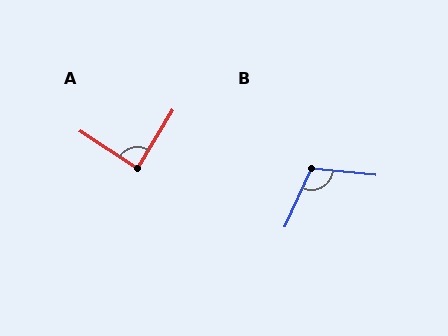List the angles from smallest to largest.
A (88°), B (108°).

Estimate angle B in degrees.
Approximately 108 degrees.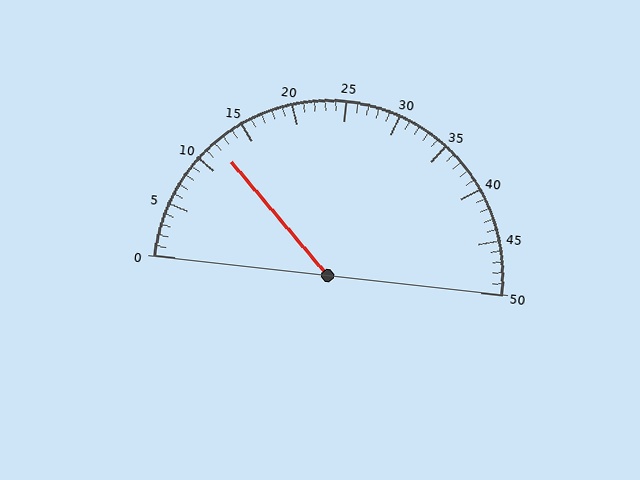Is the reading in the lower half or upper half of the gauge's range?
The reading is in the lower half of the range (0 to 50).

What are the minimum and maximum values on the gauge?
The gauge ranges from 0 to 50.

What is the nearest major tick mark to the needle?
The nearest major tick mark is 10.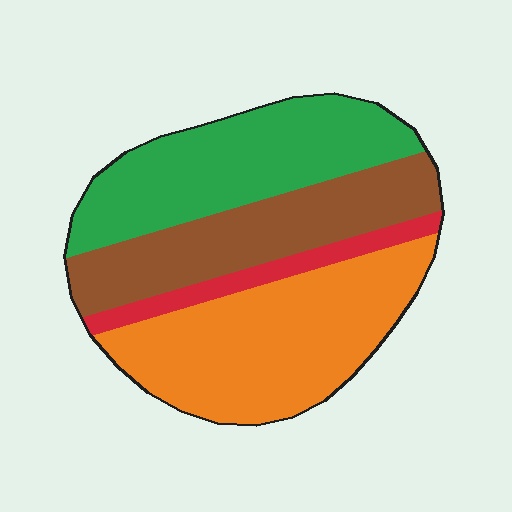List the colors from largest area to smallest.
From largest to smallest: orange, green, brown, red.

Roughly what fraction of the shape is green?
Green covers around 30% of the shape.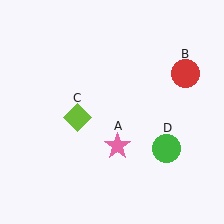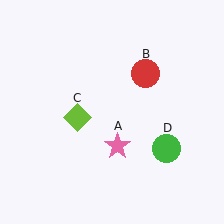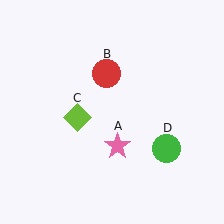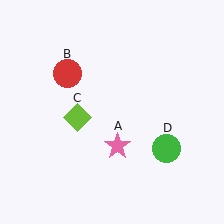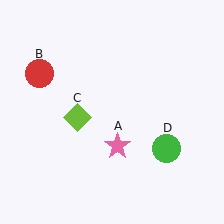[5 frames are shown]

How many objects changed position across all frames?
1 object changed position: red circle (object B).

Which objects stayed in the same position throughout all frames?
Pink star (object A) and lime diamond (object C) and green circle (object D) remained stationary.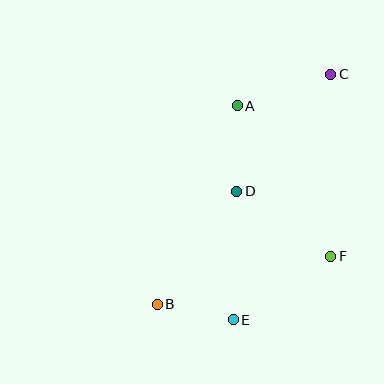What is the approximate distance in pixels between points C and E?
The distance between C and E is approximately 264 pixels.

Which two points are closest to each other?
Points B and E are closest to each other.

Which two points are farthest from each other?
Points B and C are farthest from each other.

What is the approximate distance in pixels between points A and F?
The distance between A and F is approximately 177 pixels.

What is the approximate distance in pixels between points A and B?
The distance between A and B is approximately 214 pixels.